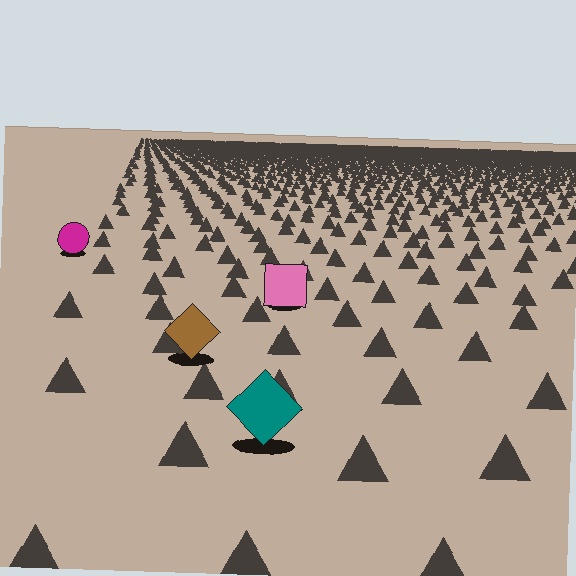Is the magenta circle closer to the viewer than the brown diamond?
No. The brown diamond is closer — you can tell from the texture gradient: the ground texture is coarser near it.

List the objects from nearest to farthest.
From nearest to farthest: the teal diamond, the brown diamond, the pink square, the magenta circle.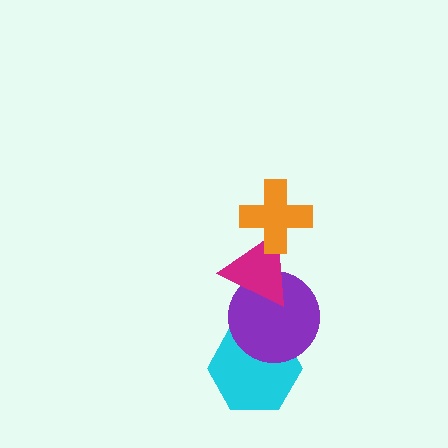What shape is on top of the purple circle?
The magenta triangle is on top of the purple circle.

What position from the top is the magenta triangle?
The magenta triangle is 2nd from the top.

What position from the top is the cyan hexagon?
The cyan hexagon is 4th from the top.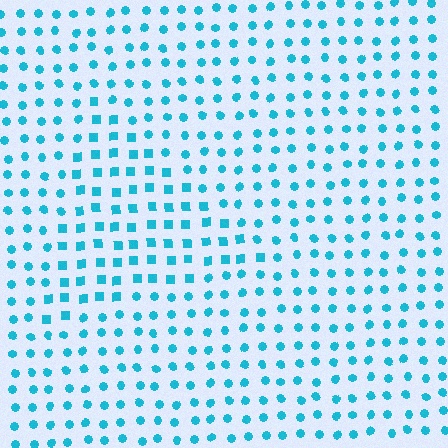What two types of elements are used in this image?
The image uses squares inside the triangle region and circles outside it.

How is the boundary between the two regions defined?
The boundary is defined by a change in element shape: squares inside vs. circles outside. All elements share the same color and spacing.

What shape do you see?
I see a triangle.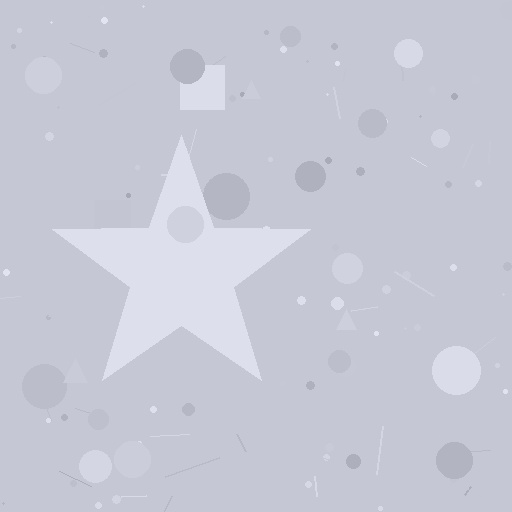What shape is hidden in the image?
A star is hidden in the image.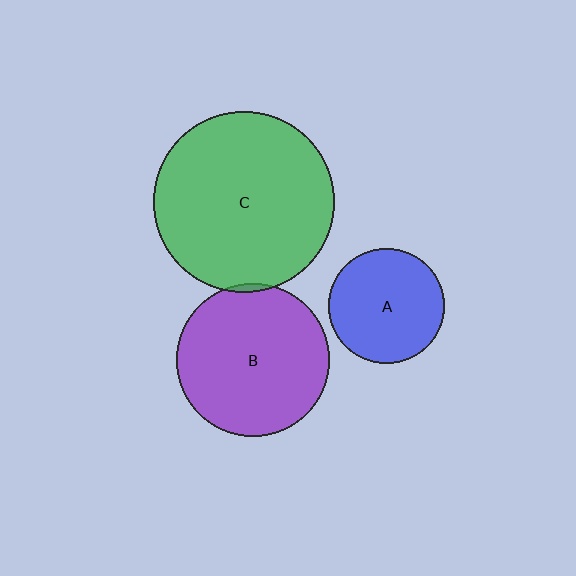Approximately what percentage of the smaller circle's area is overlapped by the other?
Approximately 5%.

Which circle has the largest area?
Circle C (green).